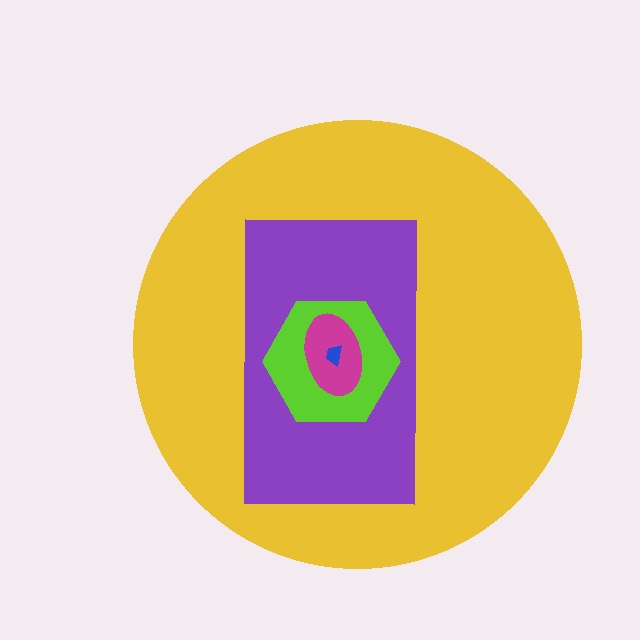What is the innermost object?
The blue trapezoid.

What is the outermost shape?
The yellow circle.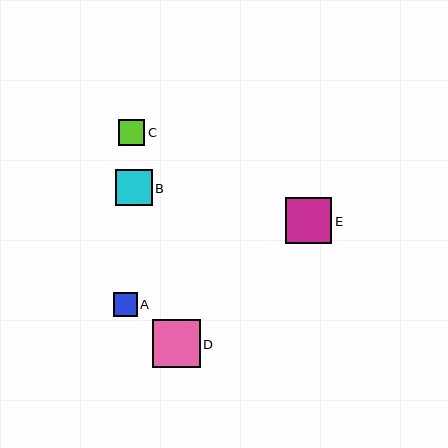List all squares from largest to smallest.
From largest to smallest: D, E, B, C, A.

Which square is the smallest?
Square A is the smallest with a size of approximately 24 pixels.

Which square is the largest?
Square D is the largest with a size of approximately 48 pixels.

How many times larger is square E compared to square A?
Square E is approximately 1.9 times the size of square A.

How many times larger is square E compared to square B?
Square E is approximately 1.3 times the size of square B.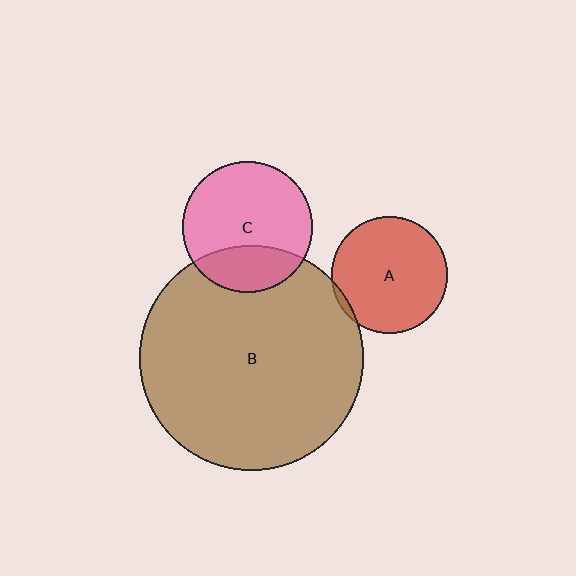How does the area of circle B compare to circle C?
Approximately 3.0 times.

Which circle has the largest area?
Circle B (brown).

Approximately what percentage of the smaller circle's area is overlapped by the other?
Approximately 30%.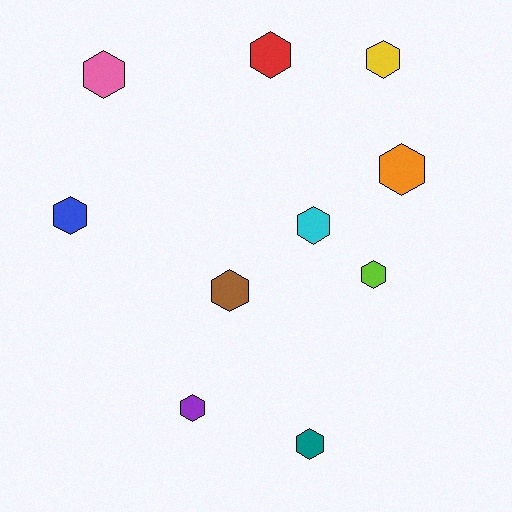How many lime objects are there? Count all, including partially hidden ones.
There is 1 lime object.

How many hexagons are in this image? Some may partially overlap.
There are 10 hexagons.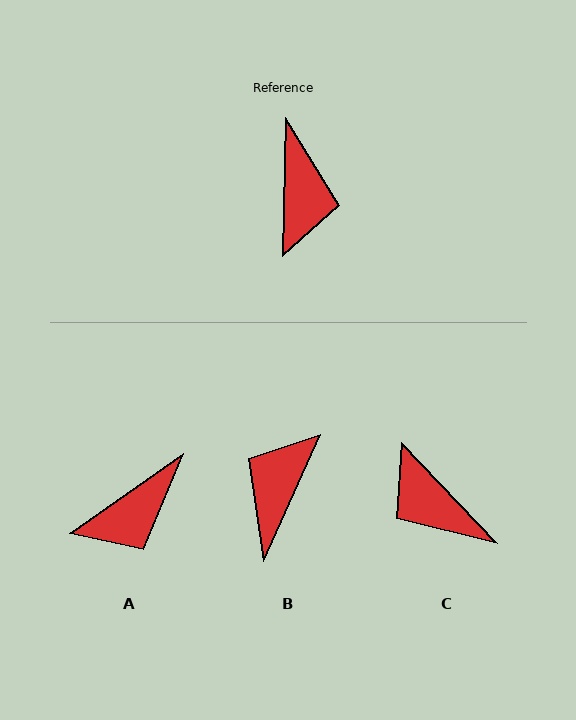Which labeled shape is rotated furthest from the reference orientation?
B, about 157 degrees away.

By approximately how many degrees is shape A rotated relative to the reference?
Approximately 54 degrees clockwise.